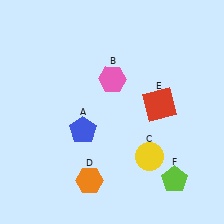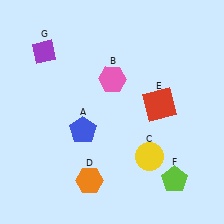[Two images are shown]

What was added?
A purple diamond (G) was added in Image 2.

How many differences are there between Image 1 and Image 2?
There is 1 difference between the two images.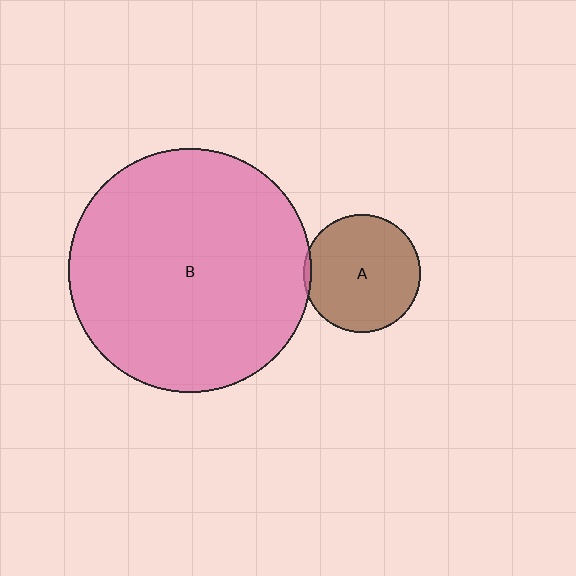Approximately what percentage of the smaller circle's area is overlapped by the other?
Approximately 5%.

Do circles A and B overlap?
Yes.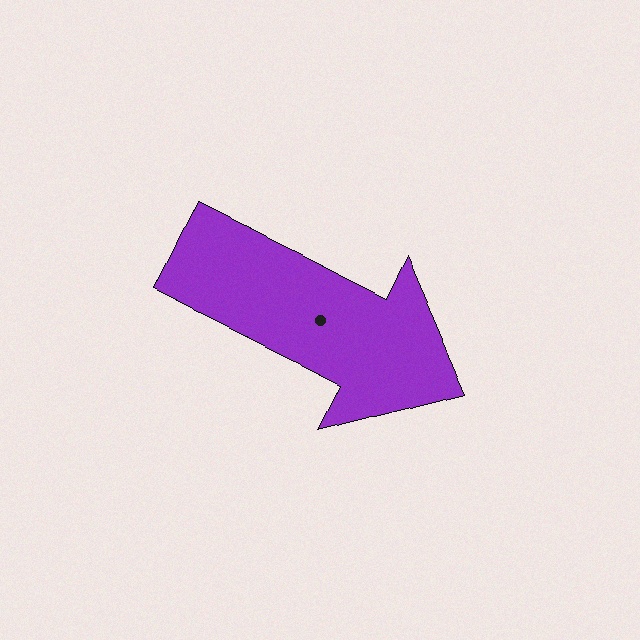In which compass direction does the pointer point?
Southeast.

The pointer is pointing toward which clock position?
Roughly 4 o'clock.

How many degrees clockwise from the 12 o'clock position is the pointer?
Approximately 116 degrees.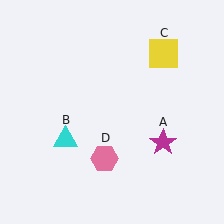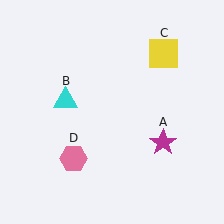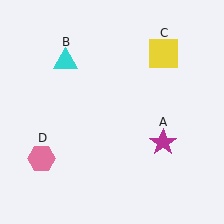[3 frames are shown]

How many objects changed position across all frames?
2 objects changed position: cyan triangle (object B), pink hexagon (object D).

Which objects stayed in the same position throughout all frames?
Magenta star (object A) and yellow square (object C) remained stationary.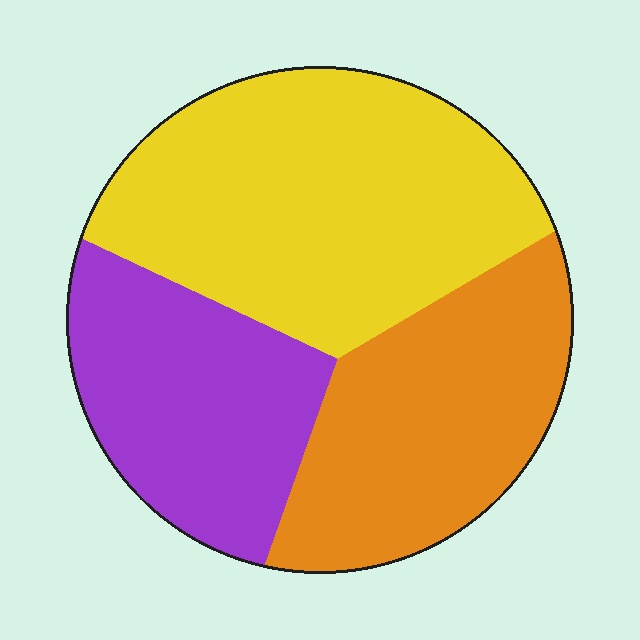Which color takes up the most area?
Yellow, at roughly 45%.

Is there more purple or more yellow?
Yellow.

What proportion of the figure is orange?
Orange takes up between a sixth and a third of the figure.